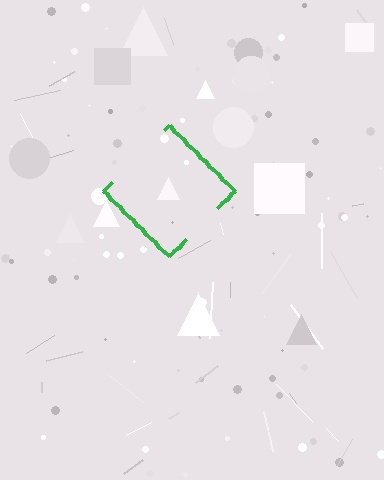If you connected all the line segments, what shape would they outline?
They would outline a diamond.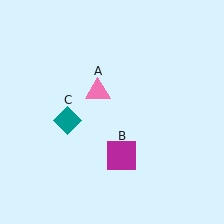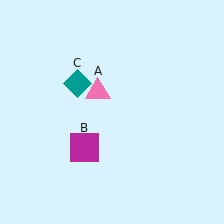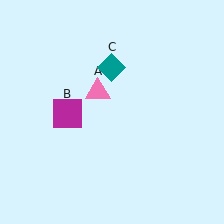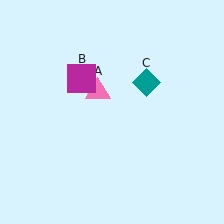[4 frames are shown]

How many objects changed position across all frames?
2 objects changed position: magenta square (object B), teal diamond (object C).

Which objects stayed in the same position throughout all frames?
Pink triangle (object A) remained stationary.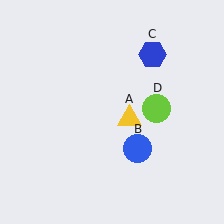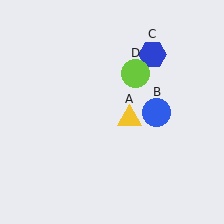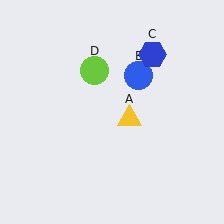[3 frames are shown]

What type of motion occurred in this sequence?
The blue circle (object B), lime circle (object D) rotated counterclockwise around the center of the scene.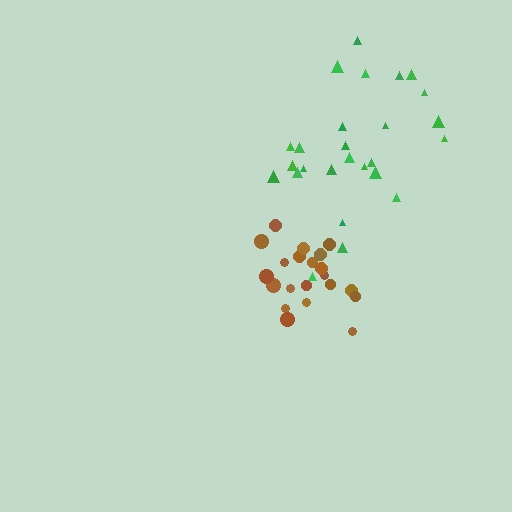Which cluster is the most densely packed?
Brown.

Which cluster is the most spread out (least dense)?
Green.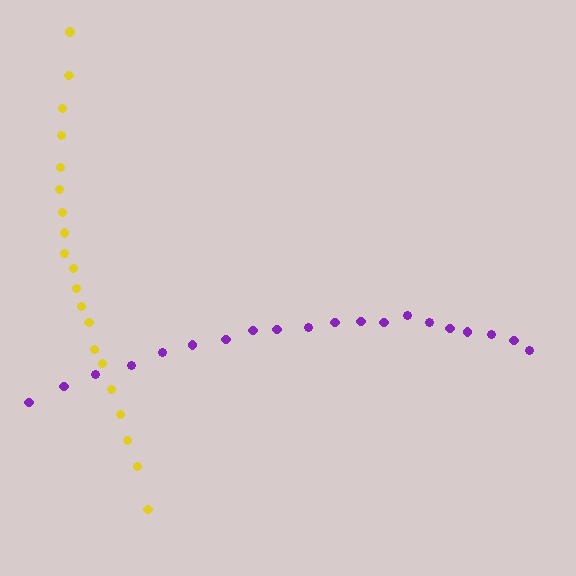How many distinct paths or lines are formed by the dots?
There are 2 distinct paths.